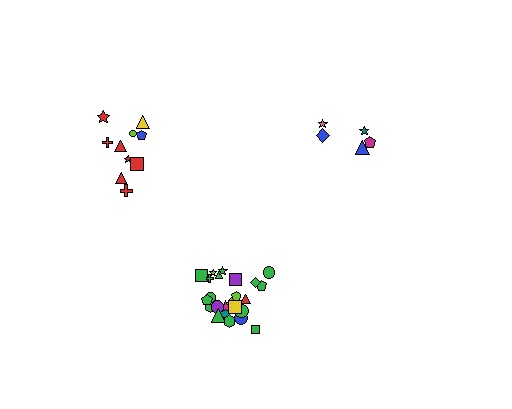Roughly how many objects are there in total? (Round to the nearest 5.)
Roughly 40 objects in total.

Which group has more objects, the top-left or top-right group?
The top-left group.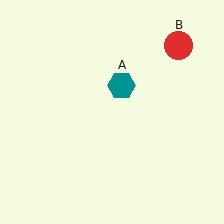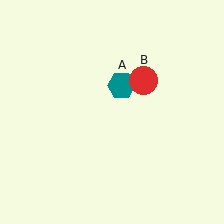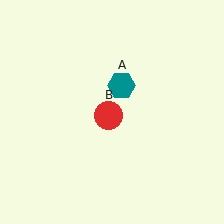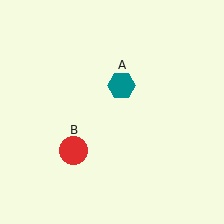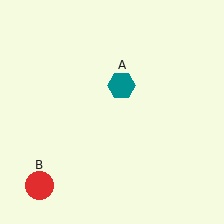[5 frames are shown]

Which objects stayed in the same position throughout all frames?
Teal hexagon (object A) remained stationary.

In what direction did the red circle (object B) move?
The red circle (object B) moved down and to the left.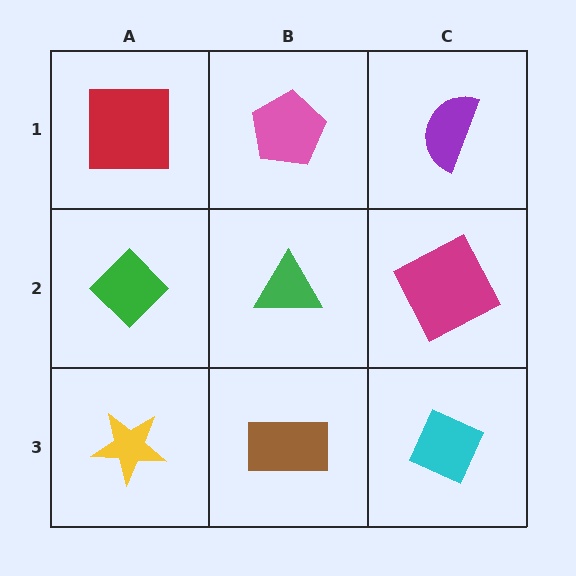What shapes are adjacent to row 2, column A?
A red square (row 1, column A), a yellow star (row 3, column A), a green triangle (row 2, column B).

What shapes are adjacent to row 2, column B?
A pink pentagon (row 1, column B), a brown rectangle (row 3, column B), a green diamond (row 2, column A), a magenta square (row 2, column C).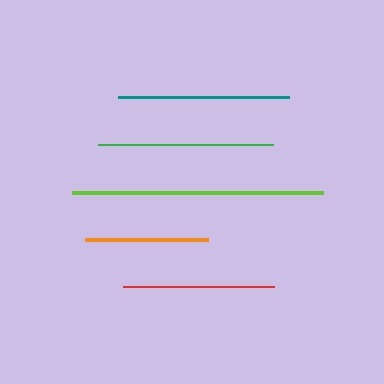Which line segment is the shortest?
The orange line is the shortest at approximately 123 pixels.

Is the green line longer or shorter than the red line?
The green line is longer than the red line.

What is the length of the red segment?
The red segment is approximately 151 pixels long.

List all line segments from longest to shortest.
From longest to shortest: lime, green, teal, red, orange.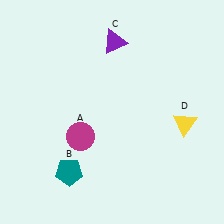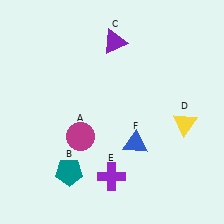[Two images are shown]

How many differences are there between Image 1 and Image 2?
There are 2 differences between the two images.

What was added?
A purple cross (E), a blue triangle (F) were added in Image 2.